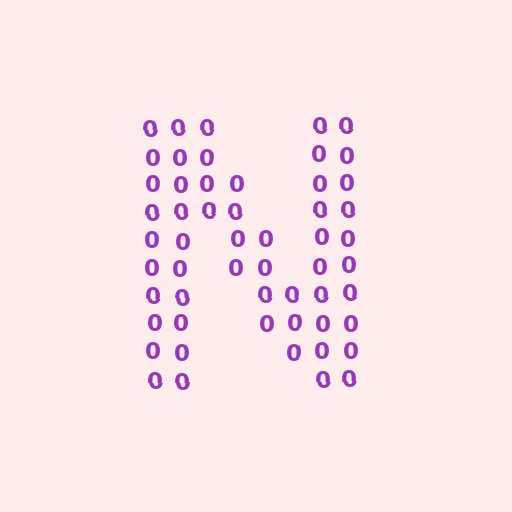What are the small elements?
The small elements are digit 0's.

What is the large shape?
The large shape is the letter N.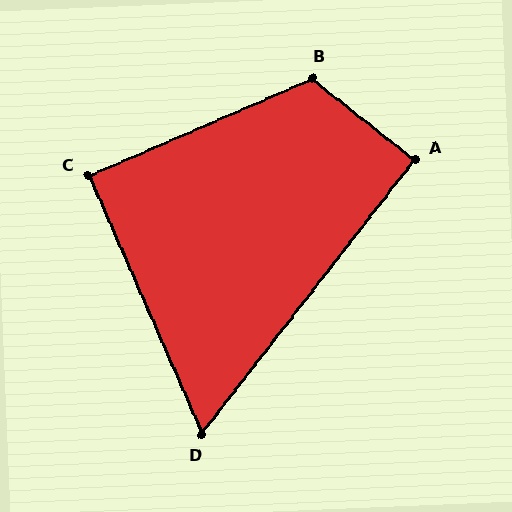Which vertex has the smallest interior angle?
D, at approximately 62 degrees.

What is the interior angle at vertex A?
Approximately 90 degrees (approximately right).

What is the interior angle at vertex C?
Approximately 90 degrees (approximately right).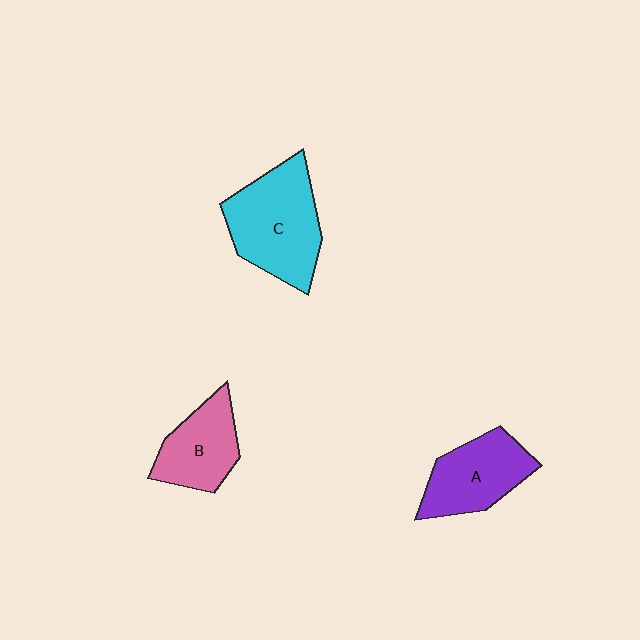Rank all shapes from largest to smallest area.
From largest to smallest: C (cyan), A (purple), B (pink).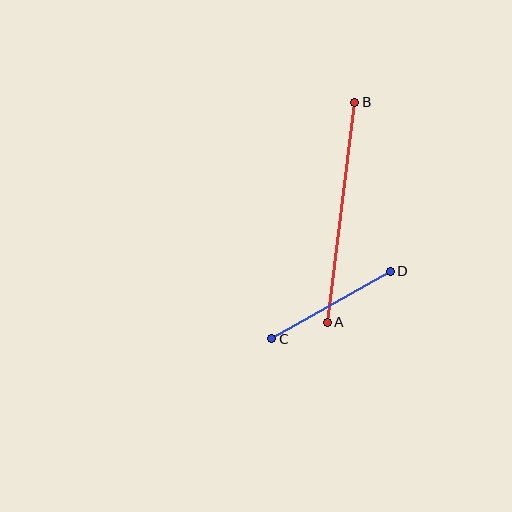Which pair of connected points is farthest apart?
Points A and B are farthest apart.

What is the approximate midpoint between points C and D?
The midpoint is at approximately (331, 305) pixels.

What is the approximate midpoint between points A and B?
The midpoint is at approximately (341, 212) pixels.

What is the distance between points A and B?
The distance is approximately 221 pixels.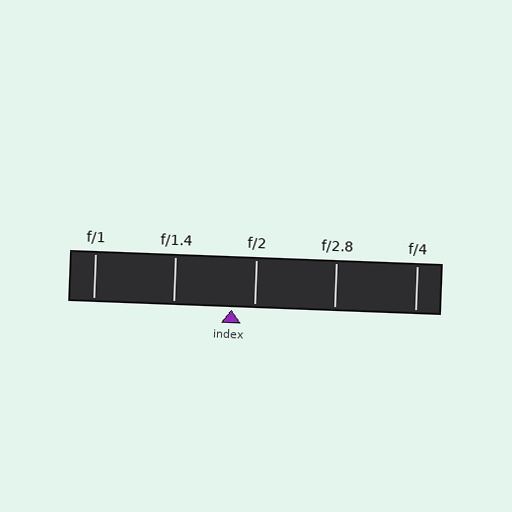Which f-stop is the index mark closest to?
The index mark is closest to f/2.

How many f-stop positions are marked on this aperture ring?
There are 5 f-stop positions marked.